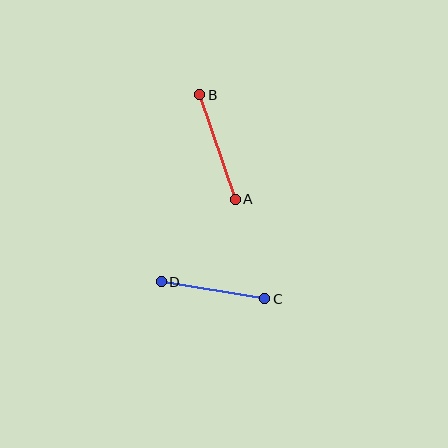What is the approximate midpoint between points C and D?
The midpoint is at approximately (213, 290) pixels.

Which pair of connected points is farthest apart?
Points A and B are farthest apart.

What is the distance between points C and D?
The distance is approximately 105 pixels.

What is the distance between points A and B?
The distance is approximately 110 pixels.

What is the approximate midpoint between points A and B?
The midpoint is at approximately (218, 147) pixels.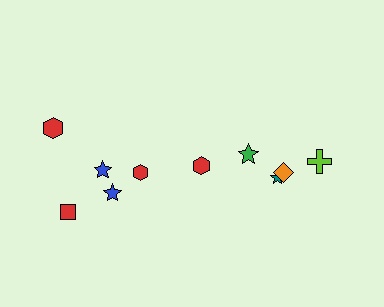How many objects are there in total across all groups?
There are 10 objects.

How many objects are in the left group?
There are 6 objects.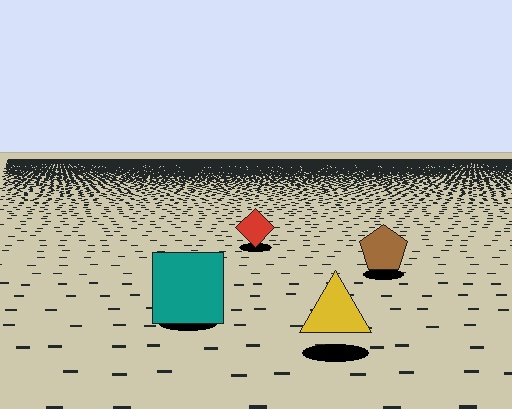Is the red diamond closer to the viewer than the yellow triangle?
No. The yellow triangle is closer — you can tell from the texture gradient: the ground texture is coarser near it.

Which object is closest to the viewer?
The yellow triangle is closest. The texture marks near it are larger and more spread out.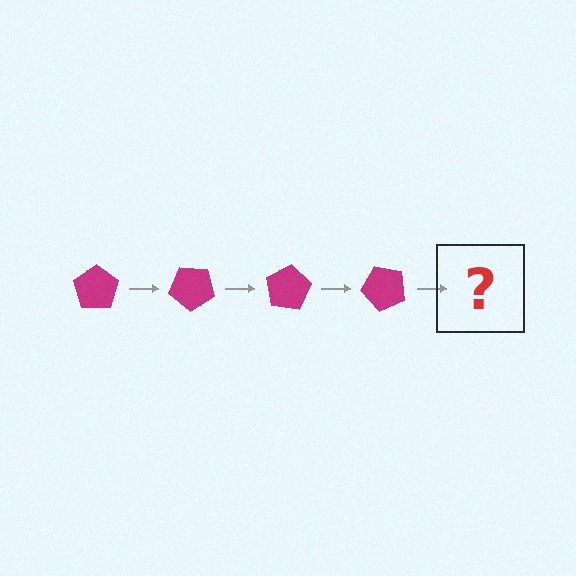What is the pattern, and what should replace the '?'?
The pattern is that the pentagon rotates 40 degrees each step. The '?' should be a magenta pentagon rotated 160 degrees.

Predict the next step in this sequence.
The next step is a magenta pentagon rotated 160 degrees.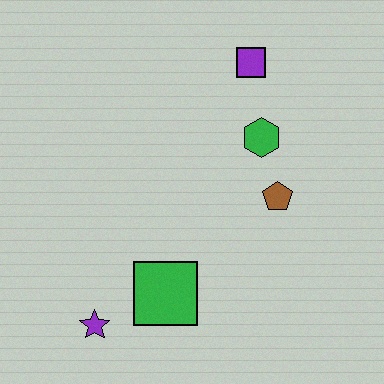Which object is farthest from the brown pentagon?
The purple star is farthest from the brown pentagon.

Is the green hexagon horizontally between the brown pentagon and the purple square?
Yes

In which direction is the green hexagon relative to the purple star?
The green hexagon is above the purple star.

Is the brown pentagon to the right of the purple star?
Yes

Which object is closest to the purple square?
The green hexagon is closest to the purple square.